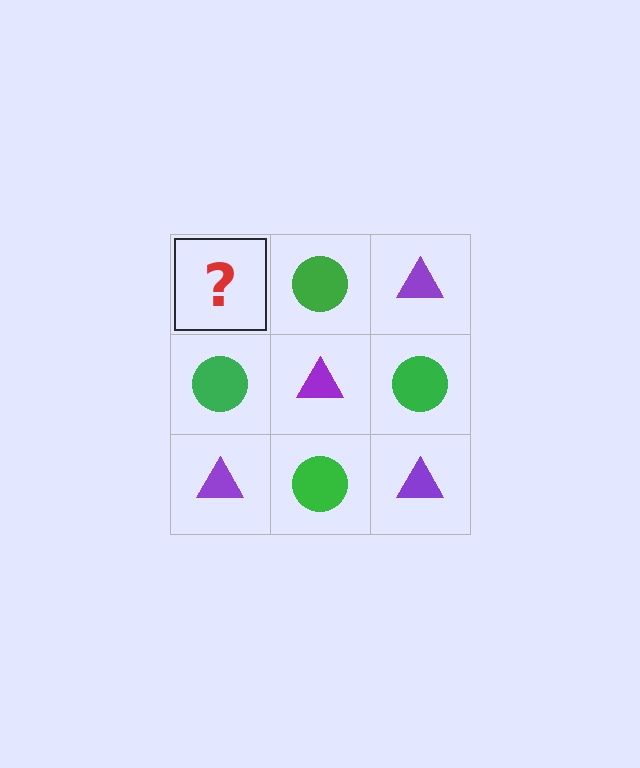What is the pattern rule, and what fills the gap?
The rule is that it alternates purple triangle and green circle in a checkerboard pattern. The gap should be filled with a purple triangle.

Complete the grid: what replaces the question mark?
The question mark should be replaced with a purple triangle.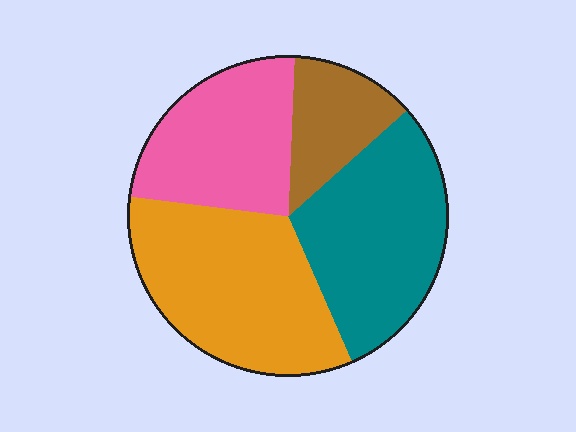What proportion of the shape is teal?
Teal covers around 30% of the shape.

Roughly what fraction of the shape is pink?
Pink takes up about one quarter (1/4) of the shape.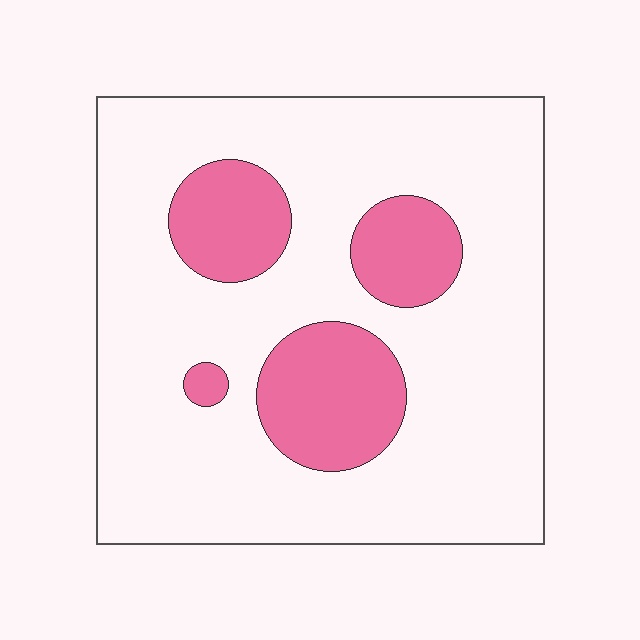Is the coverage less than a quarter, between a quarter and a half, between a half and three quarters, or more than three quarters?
Less than a quarter.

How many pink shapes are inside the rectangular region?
4.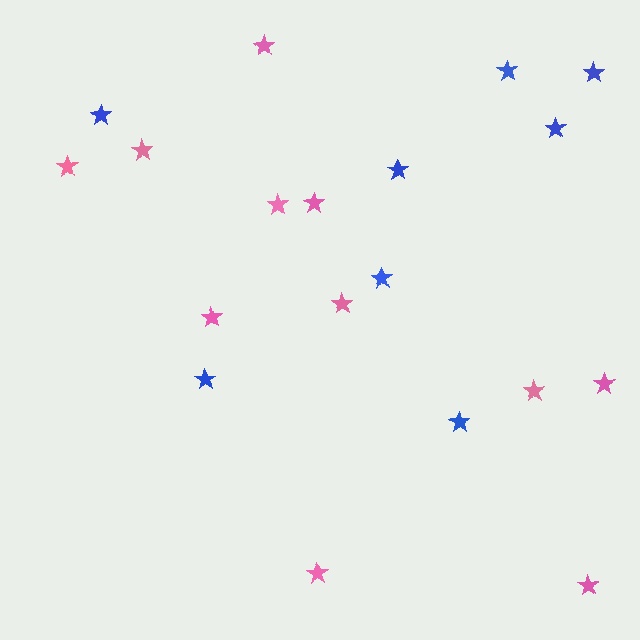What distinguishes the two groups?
There are 2 groups: one group of blue stars (8) and one group of pink stars (11).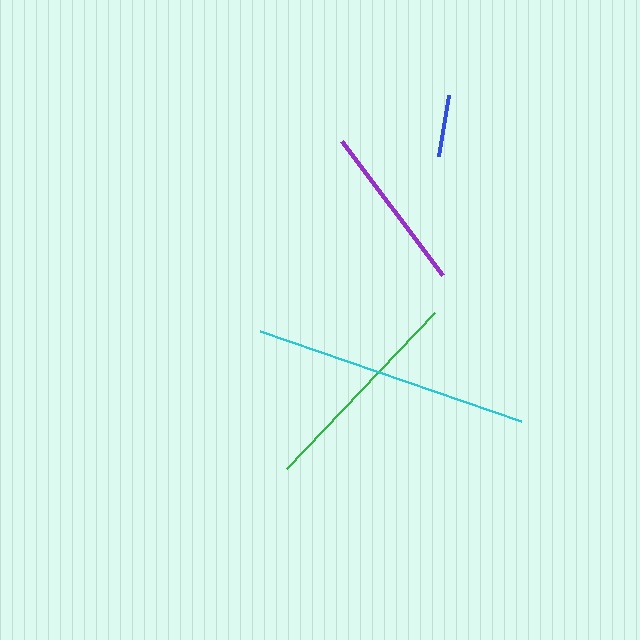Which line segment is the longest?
The cyan line is the longest at approximately 276 pixels.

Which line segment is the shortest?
The blue line is the shortest at approximately 61 pixels.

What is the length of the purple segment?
The purple segment is approximately 167 pixels long.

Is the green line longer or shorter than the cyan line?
The cyan line is longer than the green line.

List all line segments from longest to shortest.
From longest to shortest: cyan, green, purple, blue.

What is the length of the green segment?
The green segment is approximately 215 pixels long.